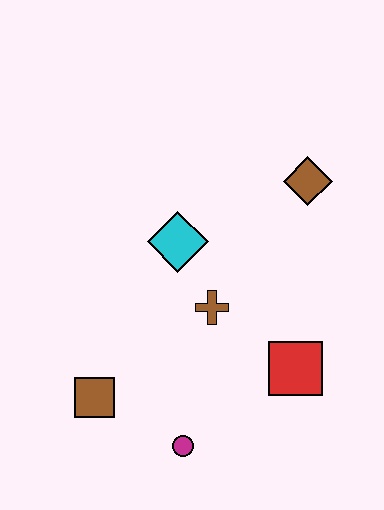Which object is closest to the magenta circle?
The brown square is closest to the magenta circle.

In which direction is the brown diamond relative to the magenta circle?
The brown diamond is above the magenta circle.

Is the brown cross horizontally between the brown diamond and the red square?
No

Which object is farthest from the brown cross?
The brown diamond is farthest from the brown cross.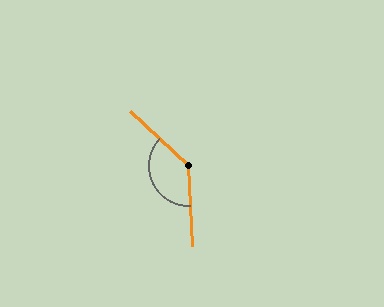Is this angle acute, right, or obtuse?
It is obtuse.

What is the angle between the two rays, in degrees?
Approximately 135 degrees.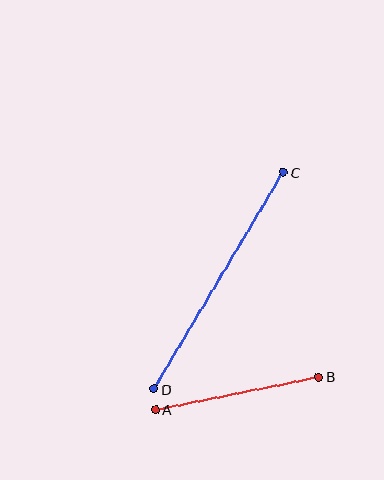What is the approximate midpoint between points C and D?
The midpoint is at approximately (219, 281) pixels.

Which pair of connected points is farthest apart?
Points C and D are farthest apart.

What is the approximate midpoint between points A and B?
The midpoint is at approximately (237, 393) pixels.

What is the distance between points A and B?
The distance is approximately 167 pixels.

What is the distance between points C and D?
The distance is approximately 252 pixels.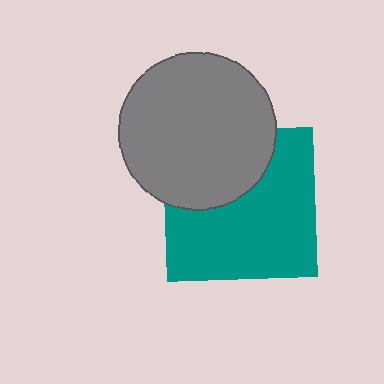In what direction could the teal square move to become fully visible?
The teal square could move down. That would shift it out from behind the gray circle entirely.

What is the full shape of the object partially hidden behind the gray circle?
The partially hidden object is a teal square.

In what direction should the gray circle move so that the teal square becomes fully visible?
The gray circle should move up. That is the shortest direction to clear the overlap and leave the teal square fully visible.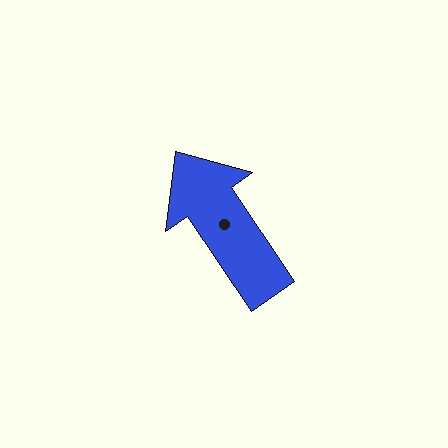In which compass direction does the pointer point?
Northwest.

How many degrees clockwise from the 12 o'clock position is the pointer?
Approximately 326 degrees.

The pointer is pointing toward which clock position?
Roughly 11 o'clock.